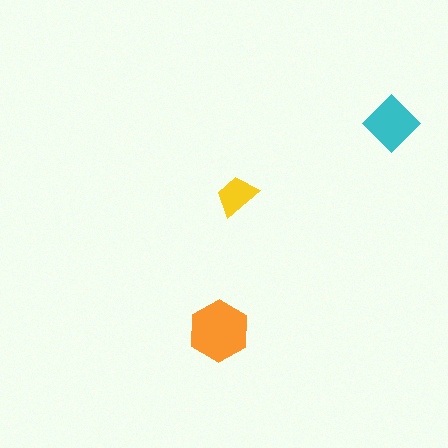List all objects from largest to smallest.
The orange hexagon, the cyan diamond, the yellow trapezoid.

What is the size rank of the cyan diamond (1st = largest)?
2nd.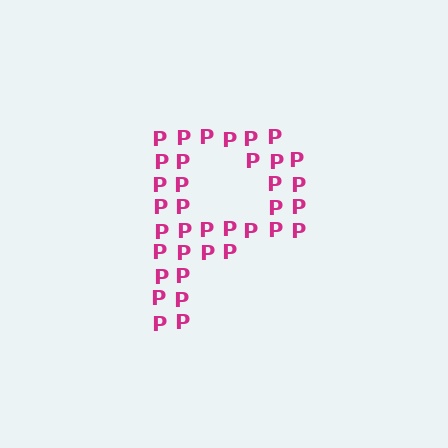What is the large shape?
The large shape is the letter P.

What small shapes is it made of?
It is made of small letter P's.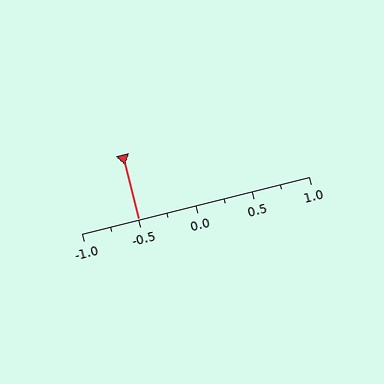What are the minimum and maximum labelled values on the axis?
The axis runs from -1.0 to 1.0.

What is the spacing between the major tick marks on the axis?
The major ticks are spaced 0.5 apart.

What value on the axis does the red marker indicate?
The marker indicates approximately -0.5.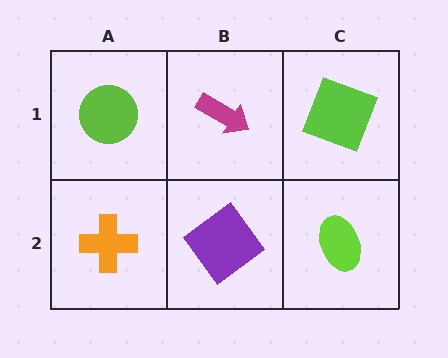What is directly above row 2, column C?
A lime square.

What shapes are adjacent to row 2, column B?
A magenta arrow (row 1, column B), an orange cross (row 2, column A), a lime ellipse (row 2, column C).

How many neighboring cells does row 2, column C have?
2.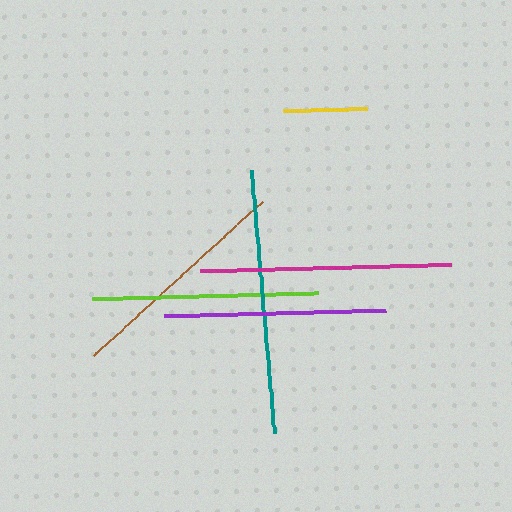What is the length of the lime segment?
The lime segment is approximately 225 pixels long.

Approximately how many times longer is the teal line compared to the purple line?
The teal line is approximately 1.2 times the length of the purple line.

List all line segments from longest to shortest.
From longest to shortest: teal, magenta, brown, lime, purple, yellow.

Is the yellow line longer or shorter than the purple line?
The purple line is longer than the yellow line.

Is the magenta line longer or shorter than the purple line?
The magenta line is longer than the purple line.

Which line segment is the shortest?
The yellow line is the shortest at approximately 84 pixels.